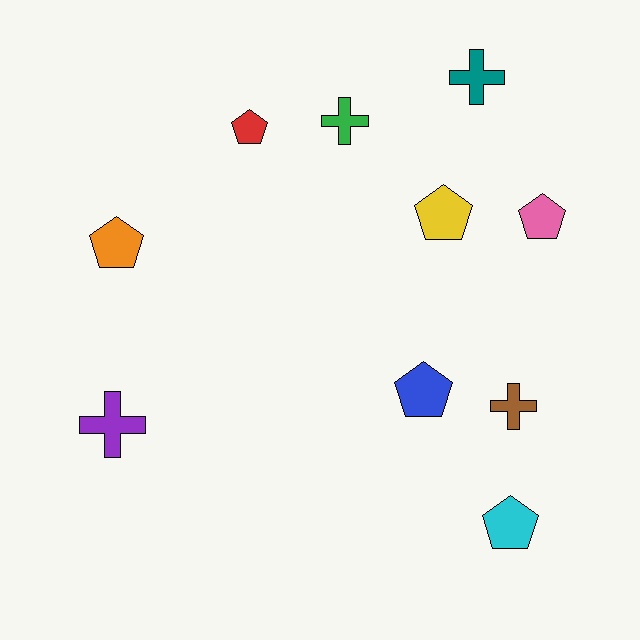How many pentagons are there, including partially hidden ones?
There are 6 pentagons.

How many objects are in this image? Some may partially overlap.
There are 10 objects.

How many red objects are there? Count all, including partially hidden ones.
There is 1 red object.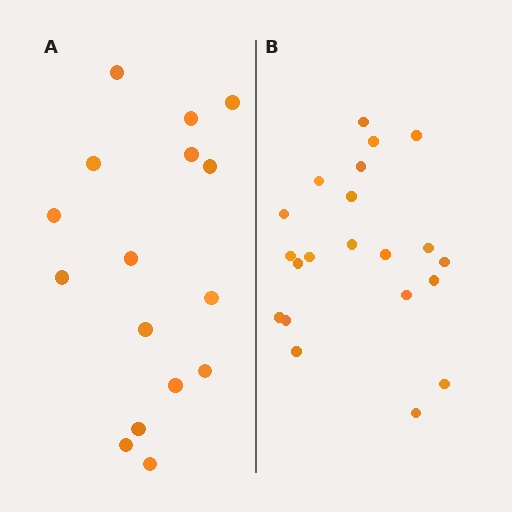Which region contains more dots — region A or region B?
Region B (the right region) has more dots.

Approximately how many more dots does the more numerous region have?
Region B has about 5 more dots than region A.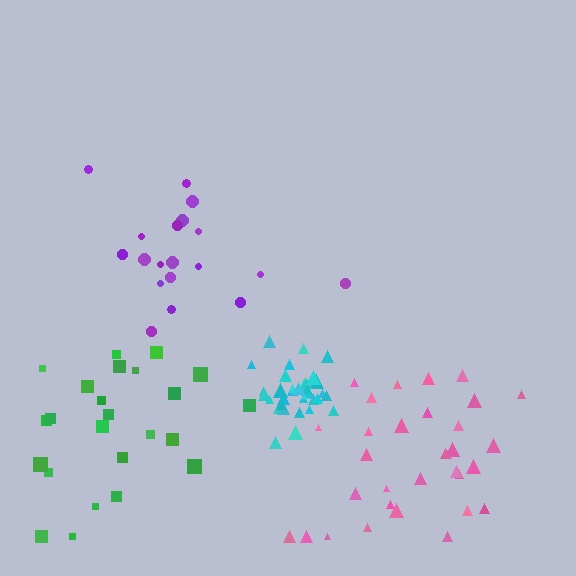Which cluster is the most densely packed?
Cyan.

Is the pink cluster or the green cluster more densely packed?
Pink.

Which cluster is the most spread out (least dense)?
Purple.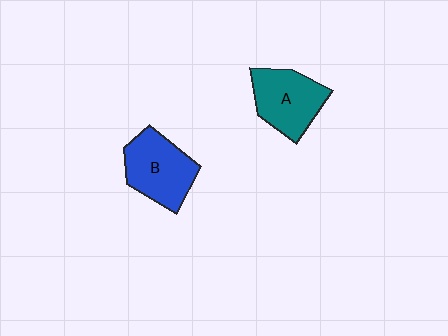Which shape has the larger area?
Shape B (blue).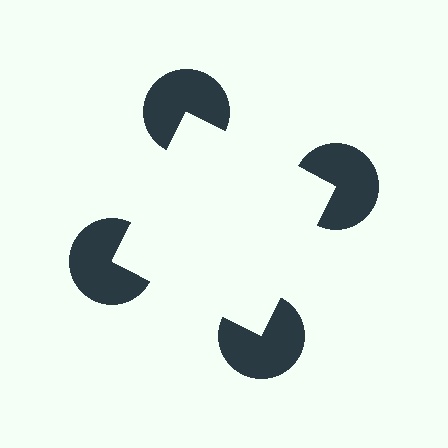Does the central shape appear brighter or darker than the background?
It typically appears slightly brighter than the background, even though no actual brightness change is drawn.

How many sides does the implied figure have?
4 sides.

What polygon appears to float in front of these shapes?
An illusory square — its edges are inferred from the aligned wedge cuts in the pac-man discs, not physically drawn.